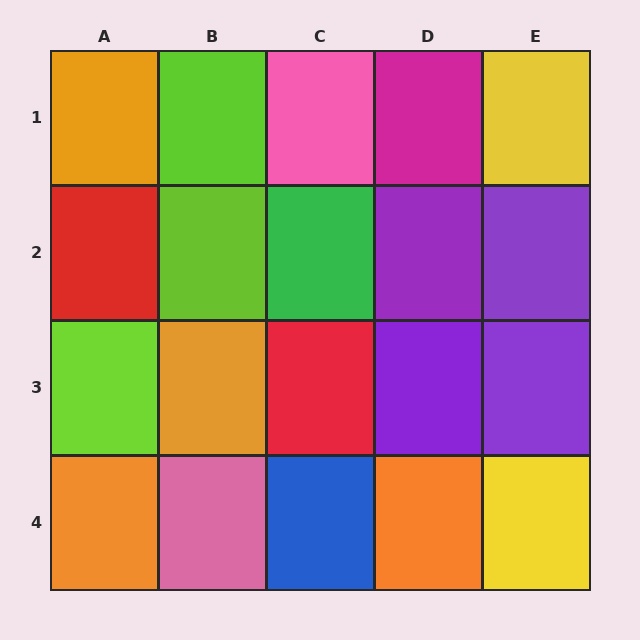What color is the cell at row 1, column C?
Pink.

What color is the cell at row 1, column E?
Yellow.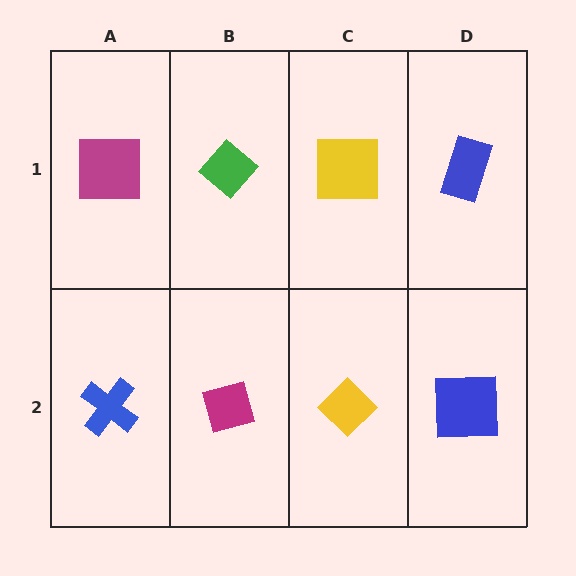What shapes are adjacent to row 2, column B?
A green diamond (row 1, column B), a blue cross (row 2, column A), a yellow diamond (row 2, column C).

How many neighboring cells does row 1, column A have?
2.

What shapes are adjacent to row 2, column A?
A magenta square (row 1, column A), a magenta diamond (row 2, column B).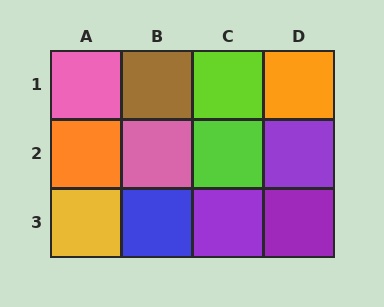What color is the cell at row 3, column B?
Blue.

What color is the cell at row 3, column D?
Purple.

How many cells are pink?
2 cells are pink.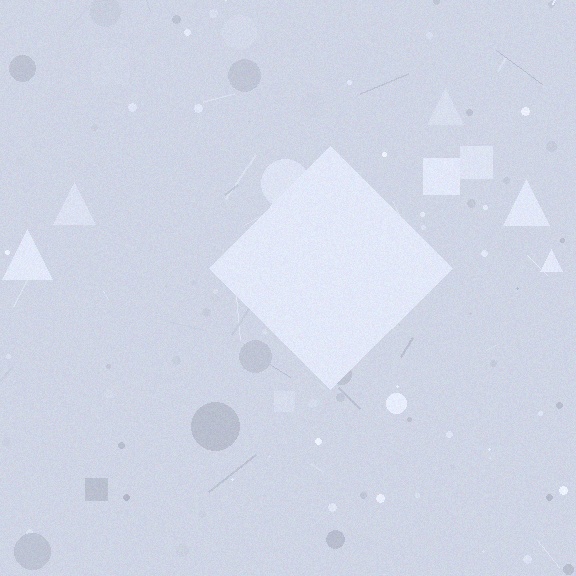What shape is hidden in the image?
A diamond is hidden in the image.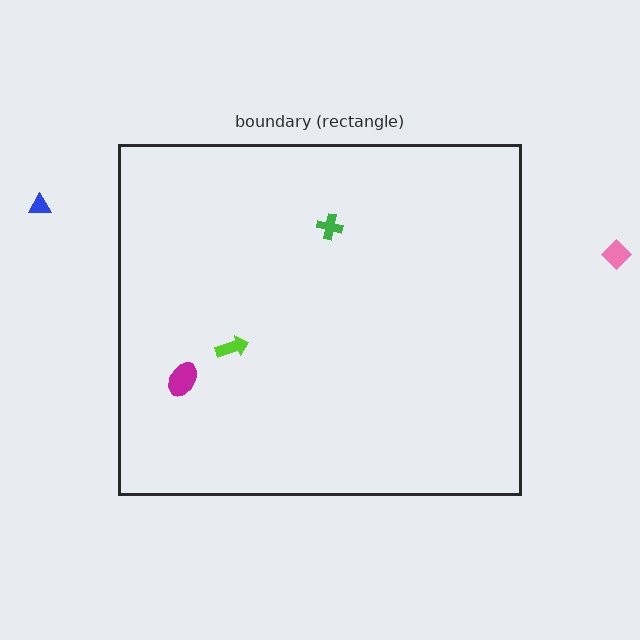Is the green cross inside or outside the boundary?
Inside.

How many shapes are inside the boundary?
3 inside, 2 outside.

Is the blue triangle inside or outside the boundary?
Outside.